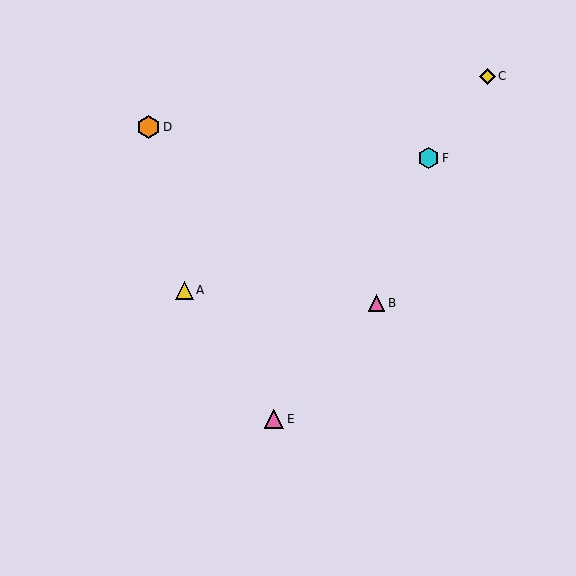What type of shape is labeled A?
Shape A is a yellow triangle.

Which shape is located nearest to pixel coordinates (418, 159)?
The cyan hexagon (labeled F) at (429, 158) is nearest to that location.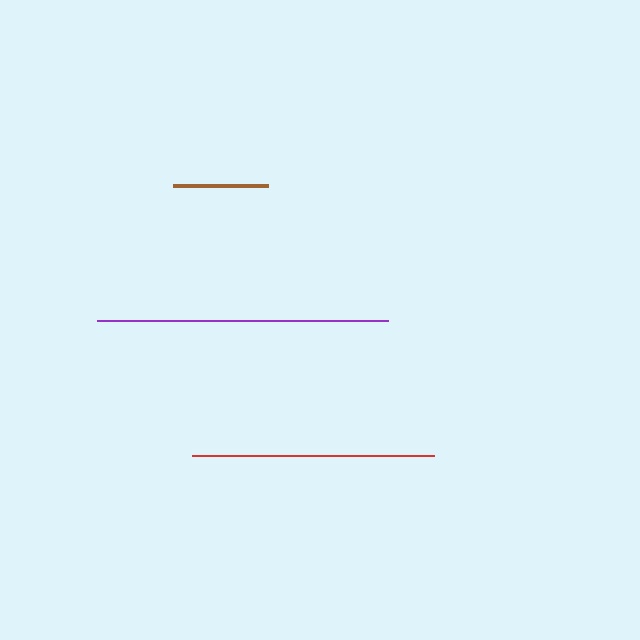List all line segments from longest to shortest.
From longest to shortest: purple, red, brown.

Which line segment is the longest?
The purple line is the longest at approximately 291 pixels.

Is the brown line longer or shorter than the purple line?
The purple line is longer than the brown line.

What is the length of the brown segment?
The brown segment is approximately 95 pixels long.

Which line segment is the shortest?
The brown line is the shortest at approximately 95 pixels.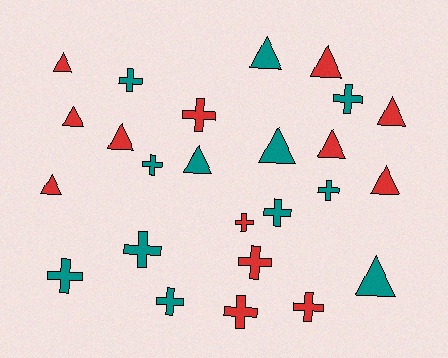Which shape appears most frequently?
Cross, with 13 objects.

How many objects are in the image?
There are 25 objects.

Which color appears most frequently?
Red, with 13 objects.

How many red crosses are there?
There are 5 red crosses.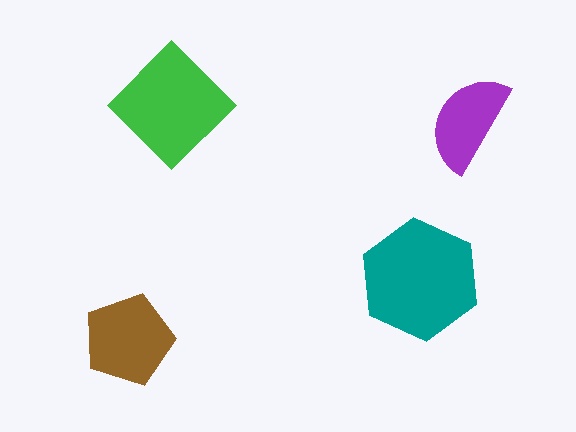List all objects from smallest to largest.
The purple semicircle, the brown pentagon, the green diamond, the teal hexagon.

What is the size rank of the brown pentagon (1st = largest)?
3rd.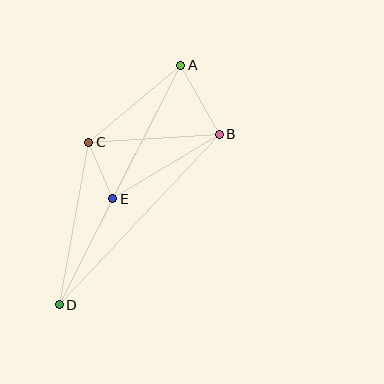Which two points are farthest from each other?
Points A and D are farthest from each other.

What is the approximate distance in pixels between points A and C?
The distance between A and C is approximately 120 pixels.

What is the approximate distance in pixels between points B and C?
The distance between B and C is approximately 130 pixels.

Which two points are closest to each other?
Points C and E are closest to each other.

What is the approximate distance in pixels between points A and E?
The distance between A and E is approximately 150 pixels.